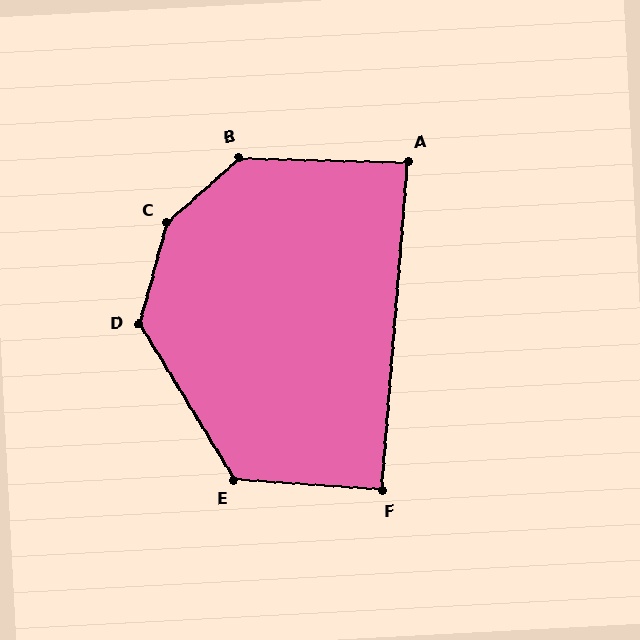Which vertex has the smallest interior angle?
A, at approximately 87 degrees.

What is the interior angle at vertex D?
Approximately 133 degrees (obtuse).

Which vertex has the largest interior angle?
C, at approximately 148 degrees.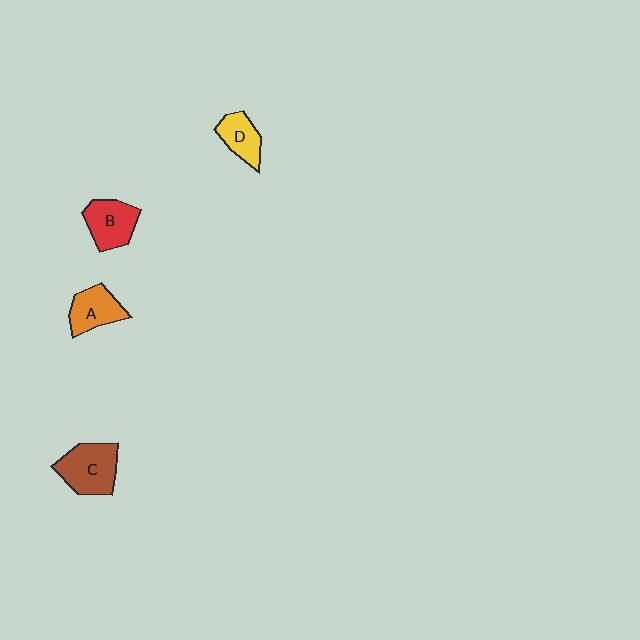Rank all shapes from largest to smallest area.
From largest to smallest: C (brown), B (red), A (orange), D (yellow).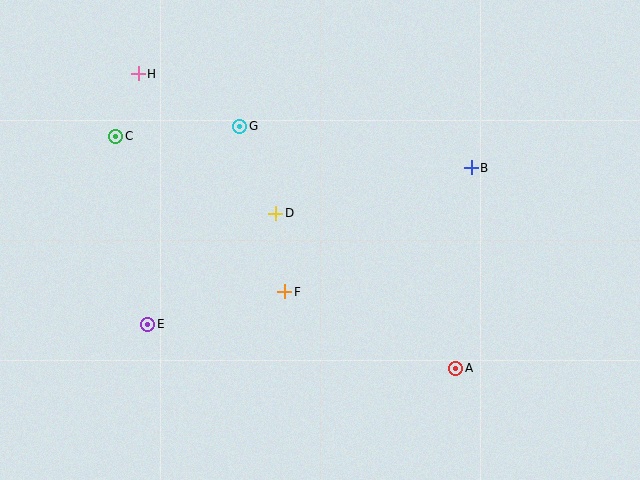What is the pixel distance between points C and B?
The distance between C and B is 357 pixels.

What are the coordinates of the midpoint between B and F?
The midpoint between B and F is at (378, 230).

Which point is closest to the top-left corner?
Point H is closest to the top-left corner.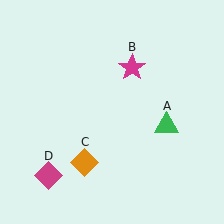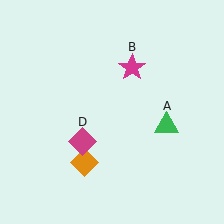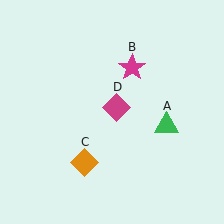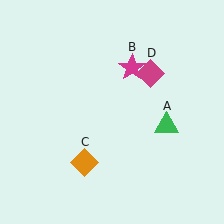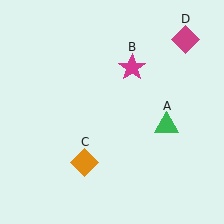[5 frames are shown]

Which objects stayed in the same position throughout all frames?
Green triangle (object A) and magenta star (object B) and orange diamond (object C) remained stationary.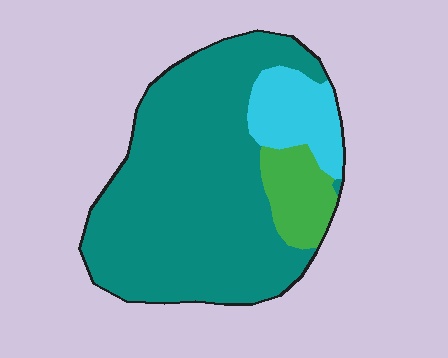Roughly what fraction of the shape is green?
Green takes up about one tenth (1/10) of the shape.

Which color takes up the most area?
Teal, at roughly 75%.